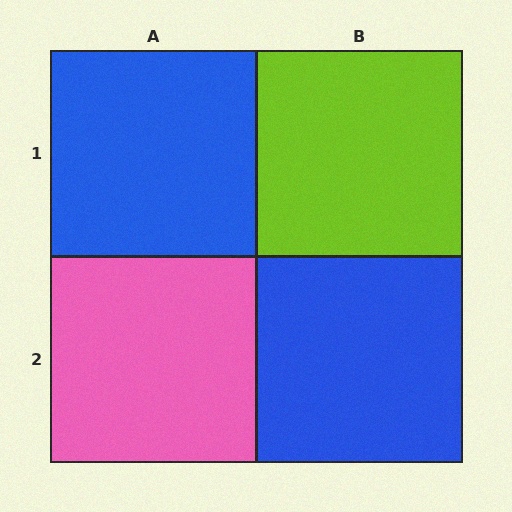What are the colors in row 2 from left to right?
Pink, blue.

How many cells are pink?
1 cell is pink.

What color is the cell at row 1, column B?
Lime.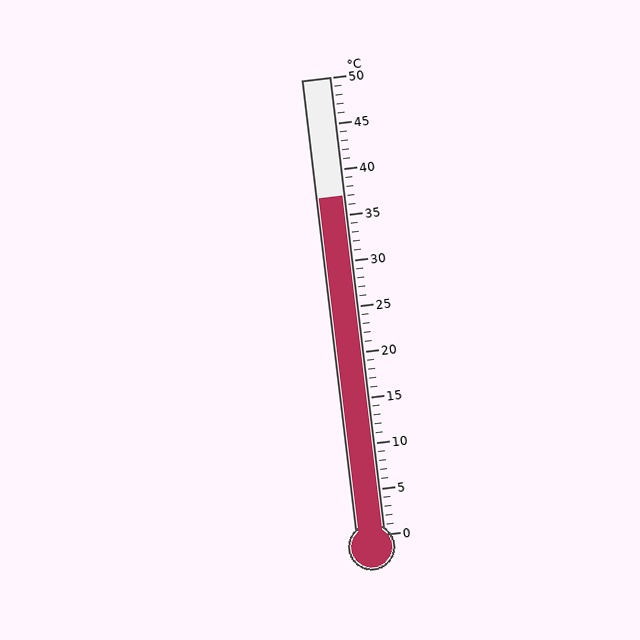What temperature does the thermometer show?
The thermometer shows approximately 37°C.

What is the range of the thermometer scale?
The thermometer scale ranges from 0°C to 50°C.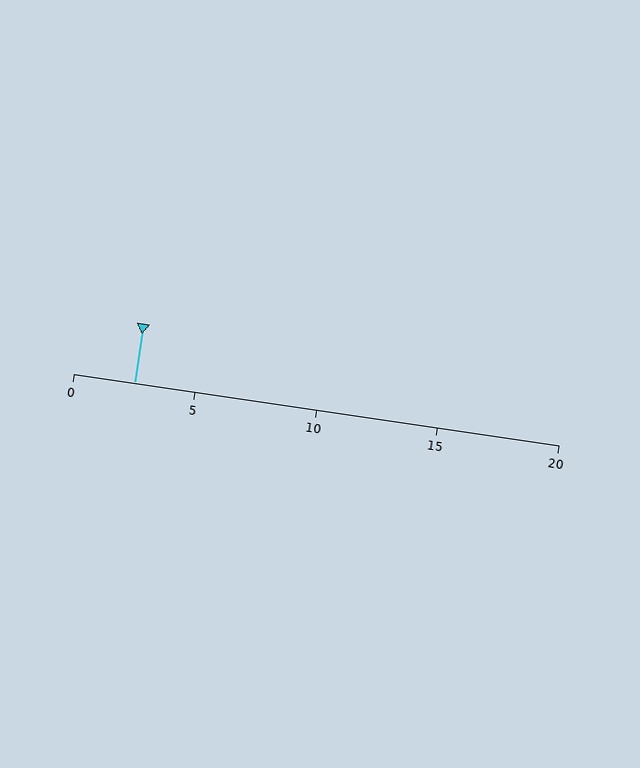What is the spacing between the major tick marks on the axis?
The major ticks are spaced 5 apart.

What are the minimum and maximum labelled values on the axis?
The axis runs from 0 to 20.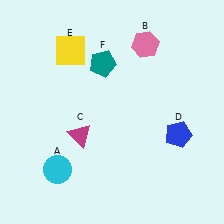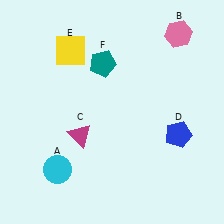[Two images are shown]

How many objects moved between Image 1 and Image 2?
1 object moved between the two images.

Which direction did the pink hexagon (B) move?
The pink hexagon (B) moved right.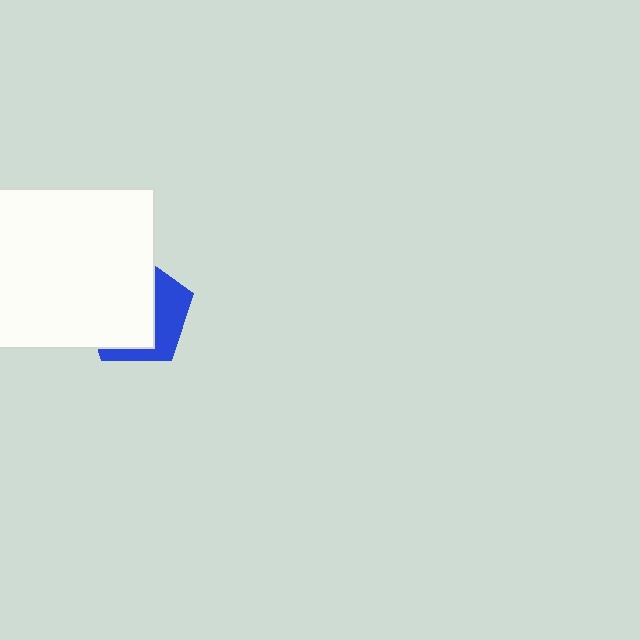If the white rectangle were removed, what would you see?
You would see the complete blue pentagon.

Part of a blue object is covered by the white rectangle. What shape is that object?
It is a pentagon.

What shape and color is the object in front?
The object in front is a white rectangle.